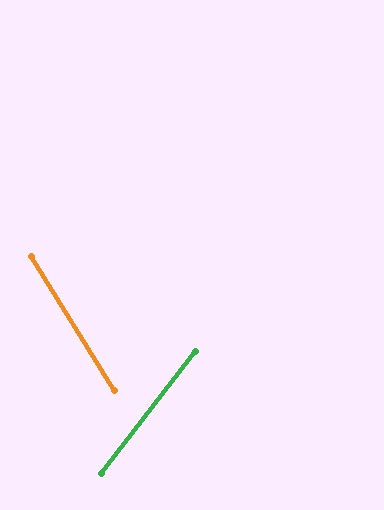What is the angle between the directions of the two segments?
Approximately 70 degrees.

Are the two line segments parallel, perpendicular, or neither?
Neither parallel nor perpendicular — they differ by about 70°.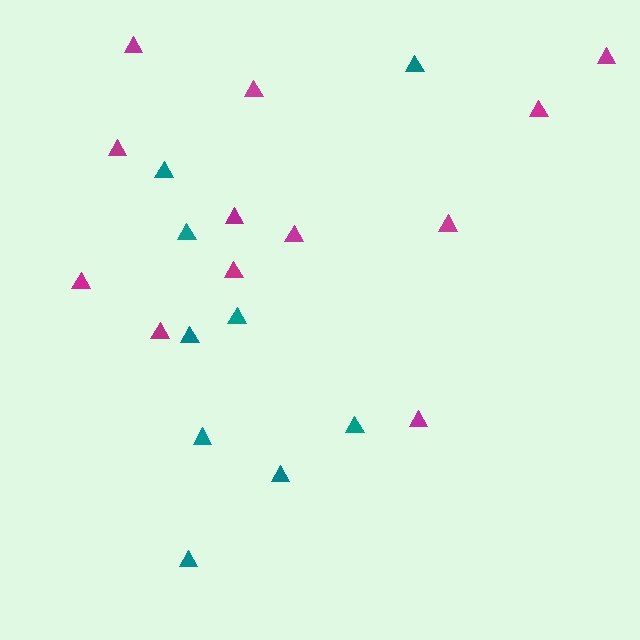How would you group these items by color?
There are 2 groups: one group of magenta triangles (12) and one group of teal triangles (9).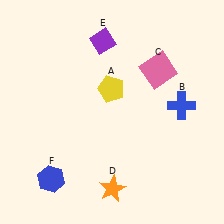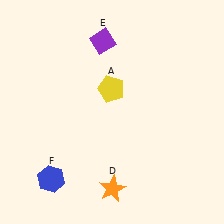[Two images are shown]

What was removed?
The blue cross (B), the pink square (C) were removed in Image 2.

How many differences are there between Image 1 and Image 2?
There are 2 differences between the two images.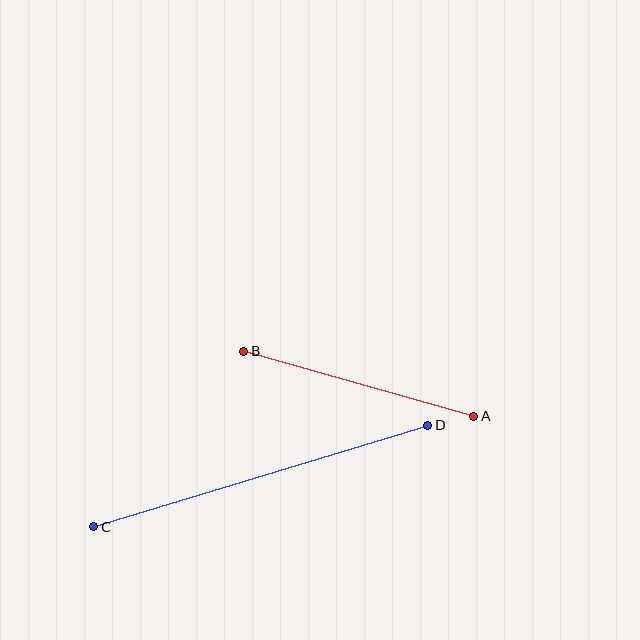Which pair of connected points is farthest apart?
Points C and D are farthest apart.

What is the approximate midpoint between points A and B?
The midpoint is at approximately (359, 384) pixels.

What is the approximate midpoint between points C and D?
The midpoint is at approximately (261, 476) pixels.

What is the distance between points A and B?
The distance is approximately 239 pixels.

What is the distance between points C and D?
The distance is approximately 349 pixels.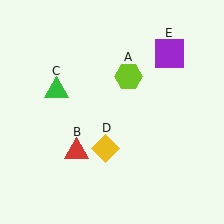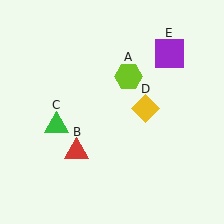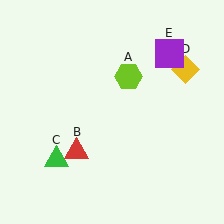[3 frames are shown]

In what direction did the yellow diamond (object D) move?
The yellow diamond (object D) moved up and to the right.